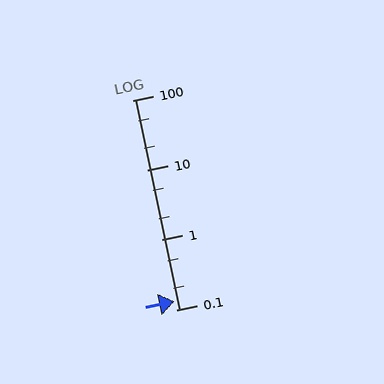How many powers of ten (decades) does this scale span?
The scale spans 3 decades, from 0.1 to 100.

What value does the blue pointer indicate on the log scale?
The pointer indicates approximately 0.13.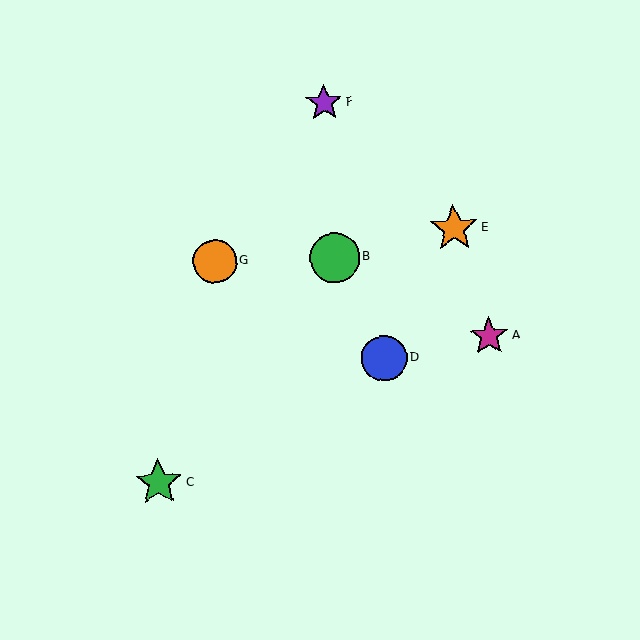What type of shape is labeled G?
Shape G is an orange circle.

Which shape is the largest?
The green circle (labeled B) is the largest.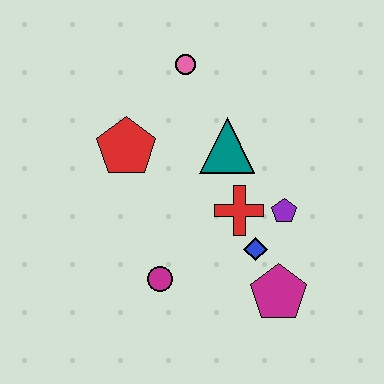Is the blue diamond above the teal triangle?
No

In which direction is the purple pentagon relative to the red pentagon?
The purple pentagon is to the right of the red pentagon.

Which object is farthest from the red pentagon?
The magenta pentagon is farthest from the red pentagon.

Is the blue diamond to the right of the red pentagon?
Yes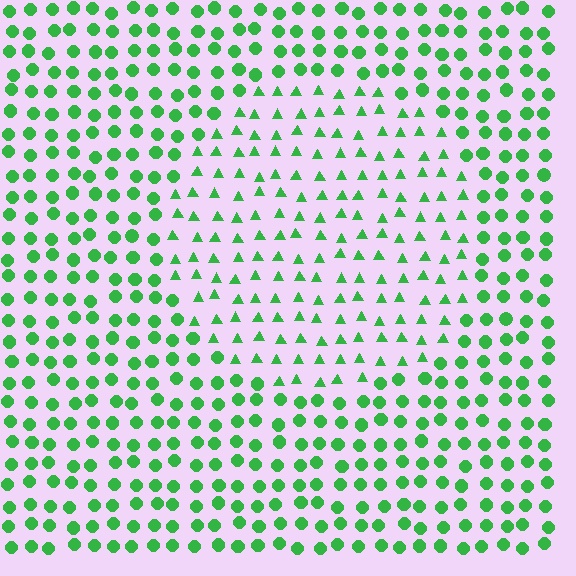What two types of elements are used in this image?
The image uses triangles inside the circle region and circles outside it.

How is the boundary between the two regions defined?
The boundary is defined by a change in element shape: triangles inside vs. circles outside. All elements share the same color and spacing.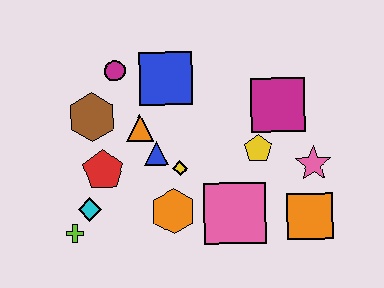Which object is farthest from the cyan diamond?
The pink star is farthest from the cyan diamond.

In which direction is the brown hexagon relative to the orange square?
The brown hexagon is to the left of the orange square.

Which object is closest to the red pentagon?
The cyan diamond is closest to the red pentagon.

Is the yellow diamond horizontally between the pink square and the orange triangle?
Yes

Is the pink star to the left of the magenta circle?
No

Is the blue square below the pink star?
No